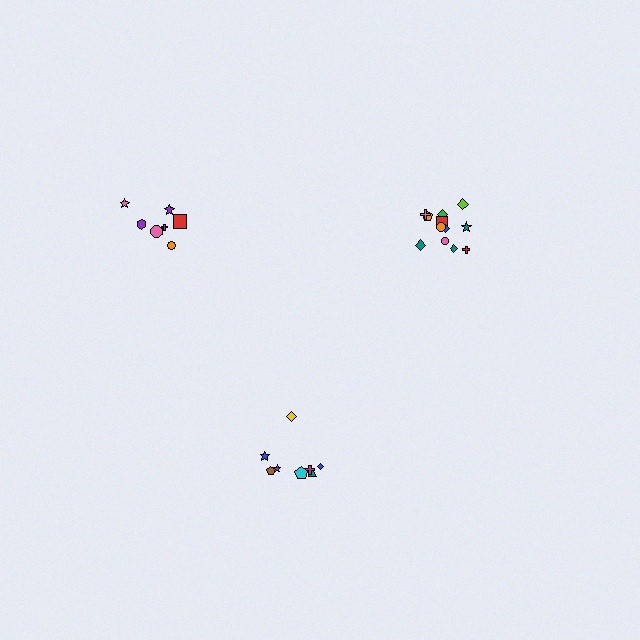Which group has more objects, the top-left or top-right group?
The top-right group.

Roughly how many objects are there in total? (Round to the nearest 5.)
Roughly 30 objects in total.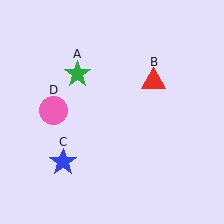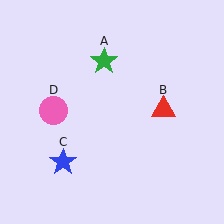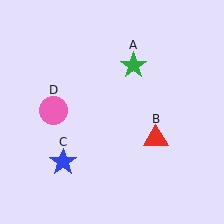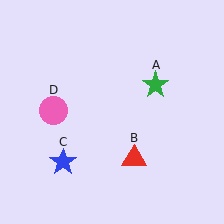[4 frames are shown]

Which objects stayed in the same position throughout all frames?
Blue star (object C) and pink circle (object D) remained stationary.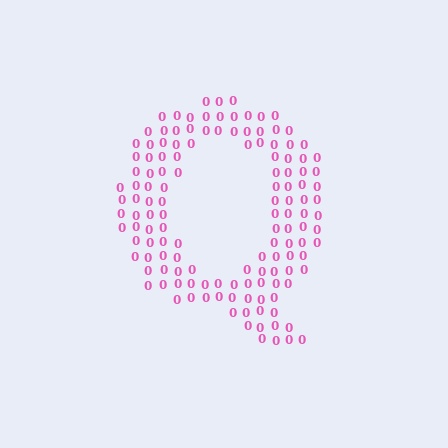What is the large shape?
The large shape is the letter Q.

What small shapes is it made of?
It is made of small digit 0's.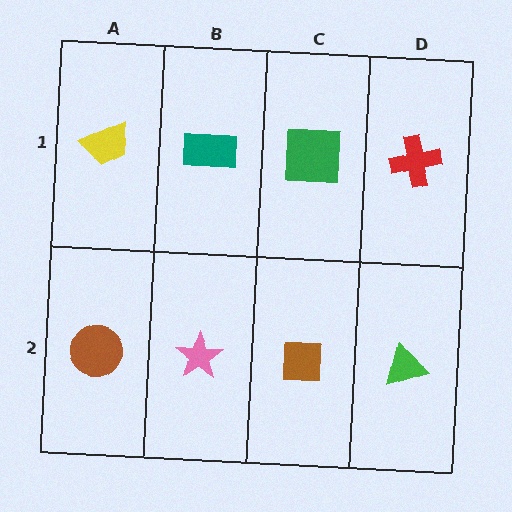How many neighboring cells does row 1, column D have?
2.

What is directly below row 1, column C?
A brown square.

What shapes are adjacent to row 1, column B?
A pink star (row 2, column B), a yellow trapezoid (row 1, column A), a green square (row 1, column C).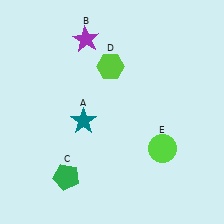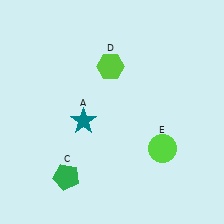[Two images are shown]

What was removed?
The purple star (B) was removed in Image 2.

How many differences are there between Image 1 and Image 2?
There is 1 difference between the two images.